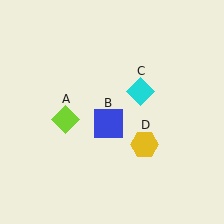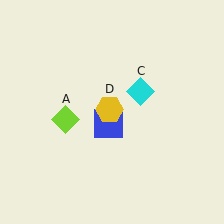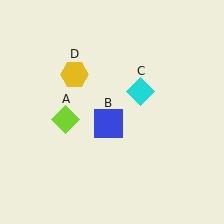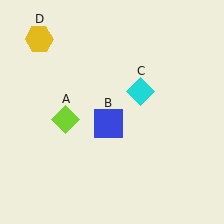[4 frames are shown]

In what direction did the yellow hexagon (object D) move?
The yellow hexagon (object D) moved up and to the left.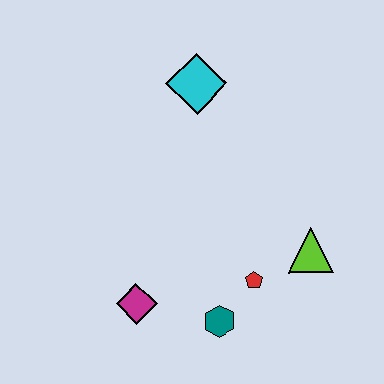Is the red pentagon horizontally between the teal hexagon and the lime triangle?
Yes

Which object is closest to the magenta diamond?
The teal hexagon is closest to the magenta diamond.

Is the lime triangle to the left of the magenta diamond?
No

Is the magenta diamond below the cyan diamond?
Yes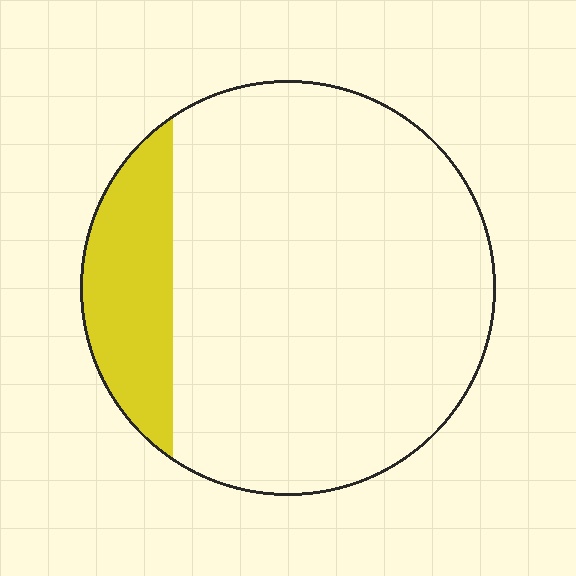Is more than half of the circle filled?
No.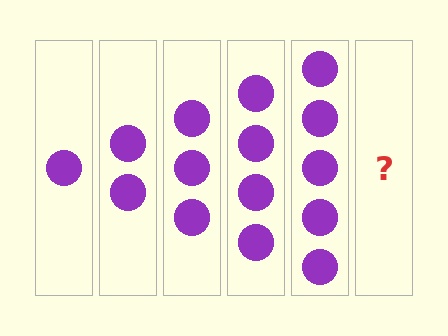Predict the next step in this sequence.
The next step is 6 circles.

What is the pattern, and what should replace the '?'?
The pattern is that each step adds one more circle. The '?' should be 6 circles.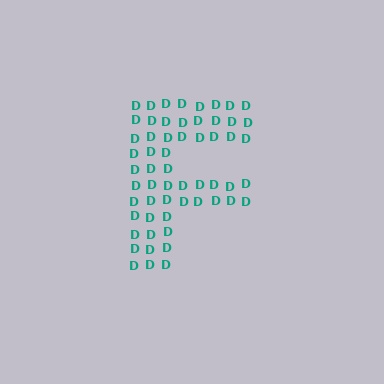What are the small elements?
The small elements are letter D's.